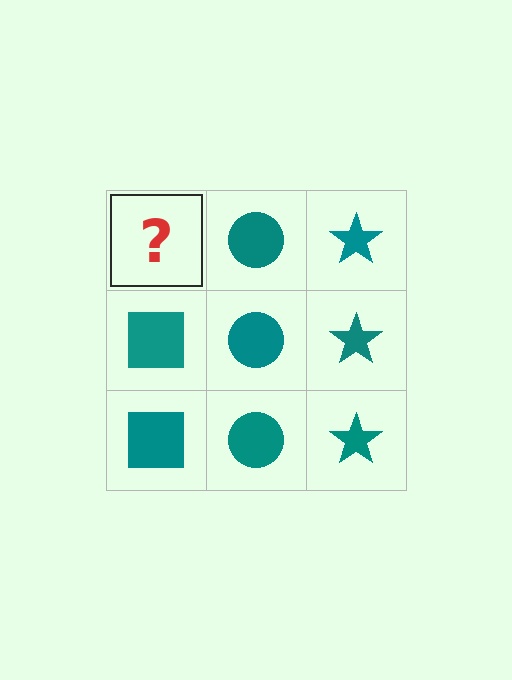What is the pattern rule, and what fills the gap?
The rule is that each column has a consistent shape. The gap should be filled with a teal square.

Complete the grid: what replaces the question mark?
The question mark should be replaced with a teal square.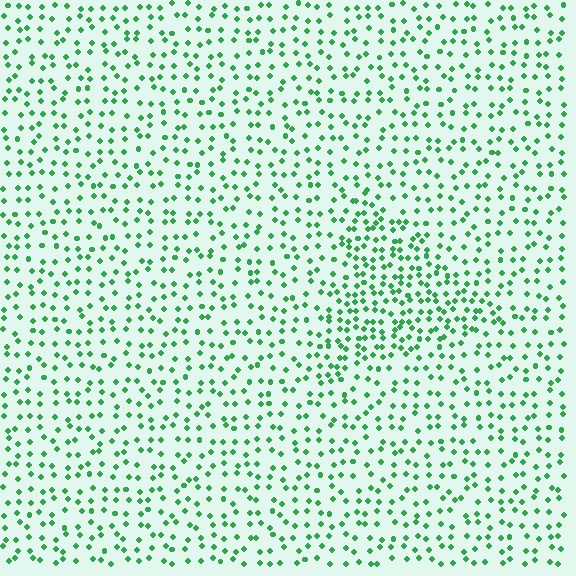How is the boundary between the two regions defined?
The boundary is defined by a change in element density (approximately 1.8x ratio). All elements are the same color, size, and shape.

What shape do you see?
I see a triangle.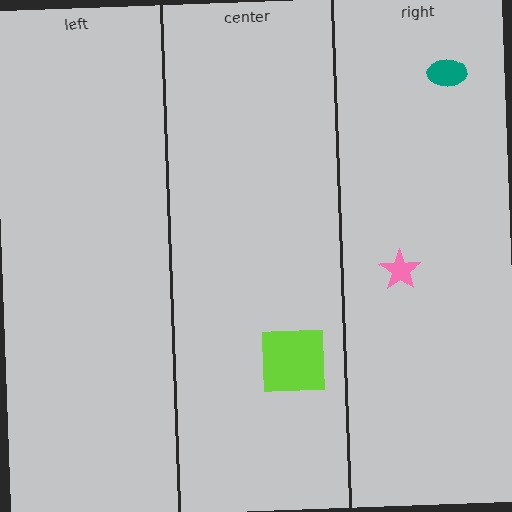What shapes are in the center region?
The lime square.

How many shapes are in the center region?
1.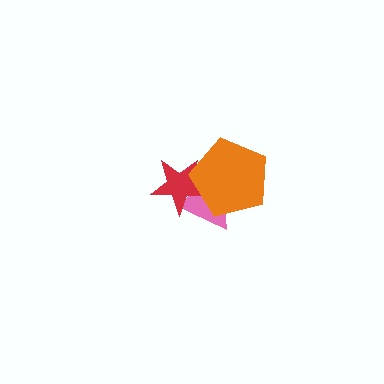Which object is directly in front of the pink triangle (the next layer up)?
The red star is directly in front of the pink triangle.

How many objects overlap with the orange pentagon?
2 objects overlap with the orange pentagon.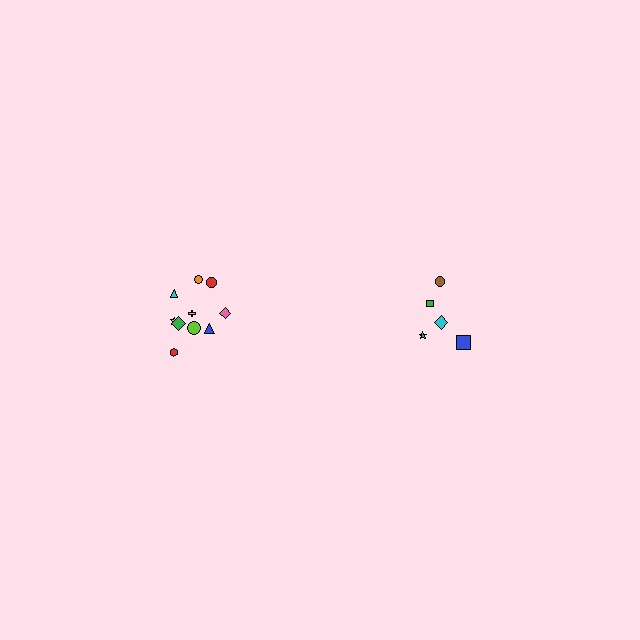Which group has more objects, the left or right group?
The left group.